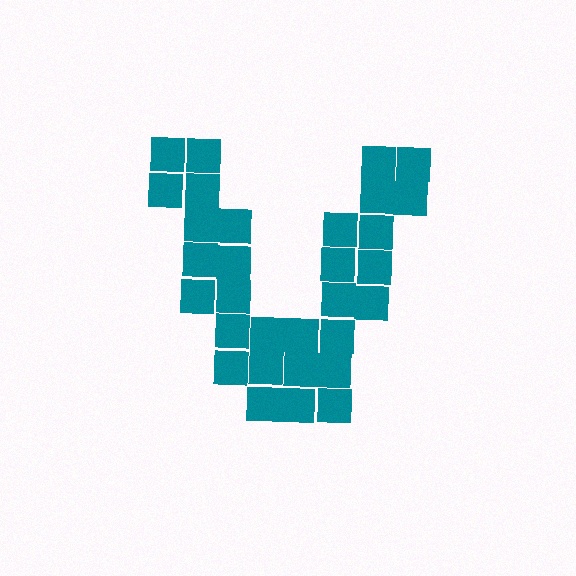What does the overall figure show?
The overall figure shows the letter V.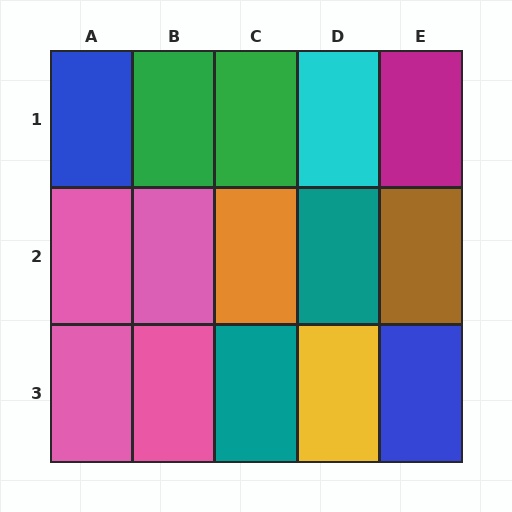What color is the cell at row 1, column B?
Green.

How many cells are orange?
1 cell is orange.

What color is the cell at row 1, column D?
Cyan.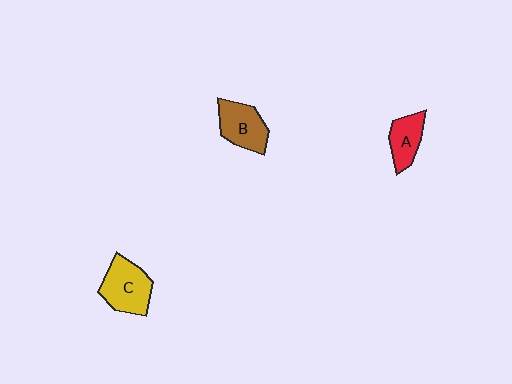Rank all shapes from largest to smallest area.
From largest to smallest: C (yellow), B (brown), A (red).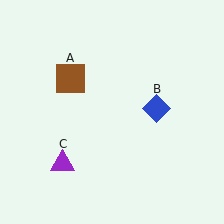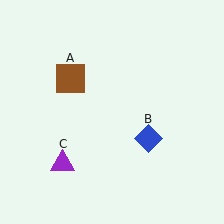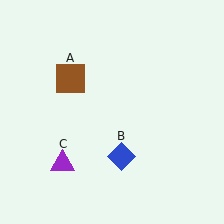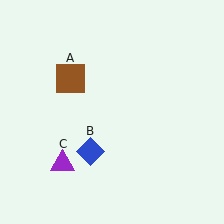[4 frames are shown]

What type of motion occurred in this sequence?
The blue diamond (object B) rotated clockwise around the center of the scene.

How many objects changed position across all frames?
1 object changed position: blue diamond (object B).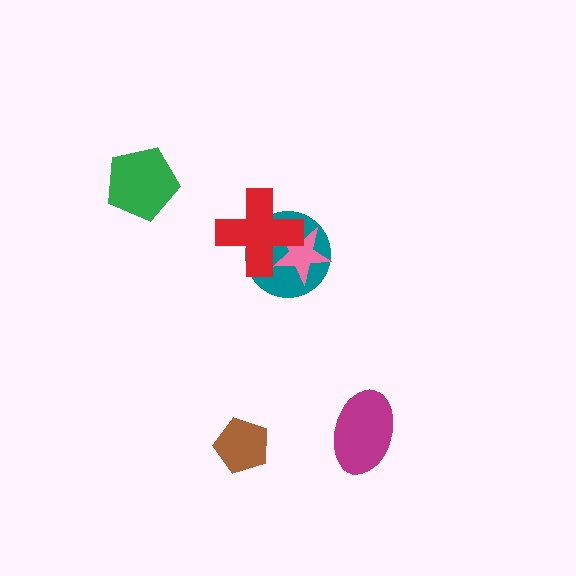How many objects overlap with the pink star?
2 objects overlap with the pink star.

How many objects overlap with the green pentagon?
0 objects overlap with the green pentagon.